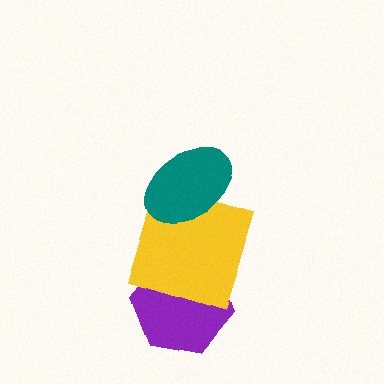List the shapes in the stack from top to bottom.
From top to bottom: the teal ellipse, the yellow square, the purple hexagon.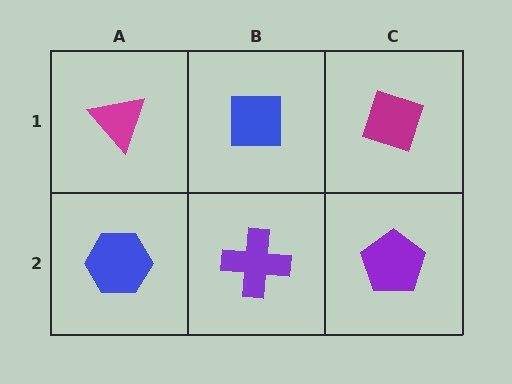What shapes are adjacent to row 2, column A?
A magenta triangle (row 1, column A), a purple cross (row 2, column B).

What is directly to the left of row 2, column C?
A purple cross.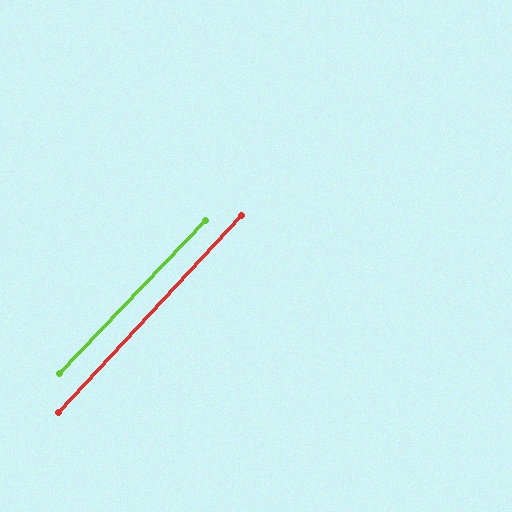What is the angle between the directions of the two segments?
Approximately 1 degree.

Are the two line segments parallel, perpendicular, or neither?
Parallel — their directions differ by only 0.9°.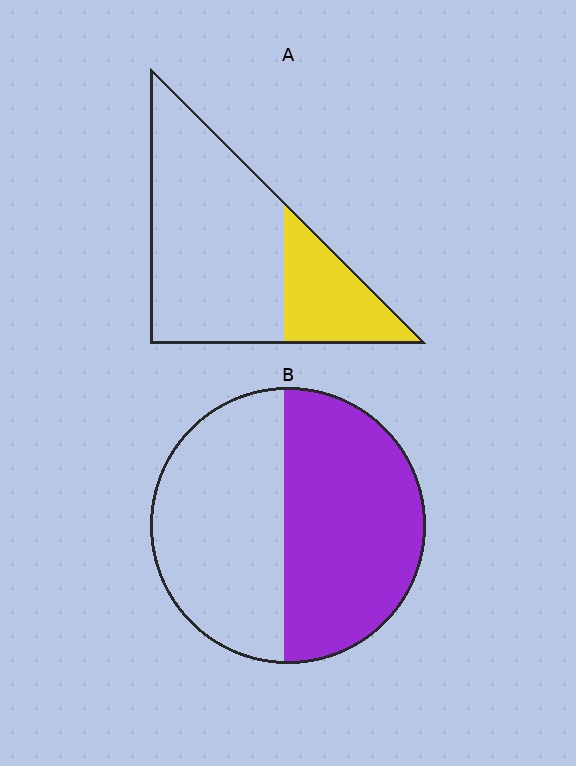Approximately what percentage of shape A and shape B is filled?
A is approximately 25% and B is approximately 50%.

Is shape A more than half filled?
No.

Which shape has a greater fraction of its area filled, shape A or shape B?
Shape B.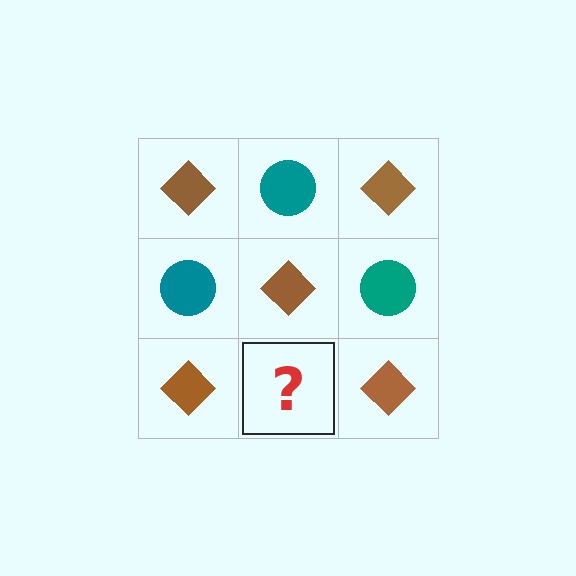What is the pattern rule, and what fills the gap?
The rule is that it alternates brown diamond and teal circle in a checkerboard pattern. The gap should be filled with a teal circle.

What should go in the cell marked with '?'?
The missing cell should contain a teal circle.